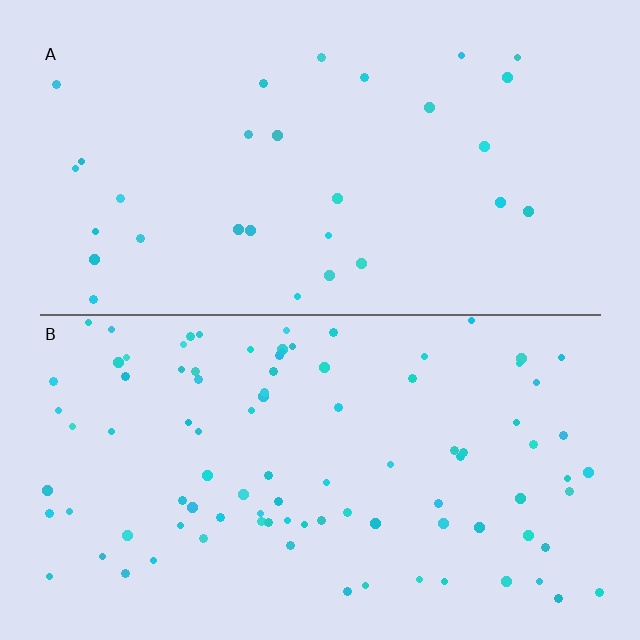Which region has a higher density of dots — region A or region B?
B (the bottom).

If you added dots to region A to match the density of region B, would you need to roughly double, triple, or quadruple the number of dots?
Approximately triple.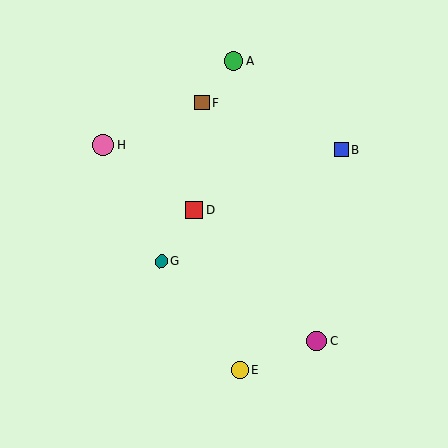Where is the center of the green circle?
The center of the green circle is at (233, 61).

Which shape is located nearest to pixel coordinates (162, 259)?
The teal circle (labeled G) at (161, 261) is nearest to that location.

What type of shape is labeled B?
Shape B is a blue square.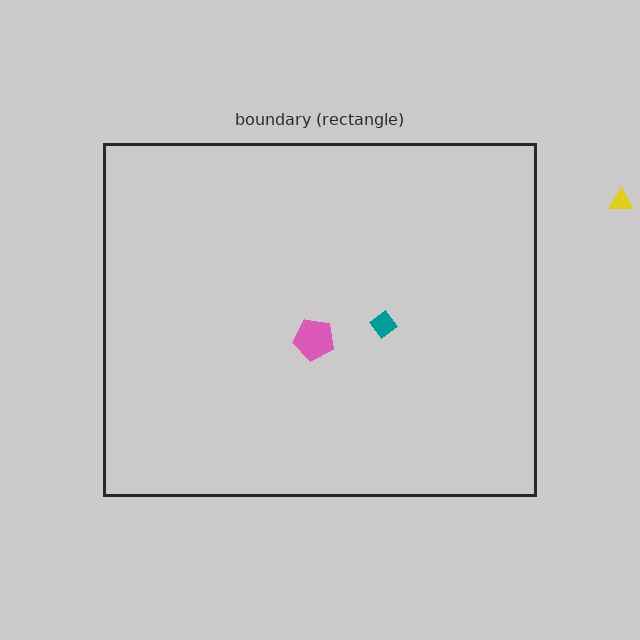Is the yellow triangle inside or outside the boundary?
Outside.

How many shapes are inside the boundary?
2 inside, 1 outside.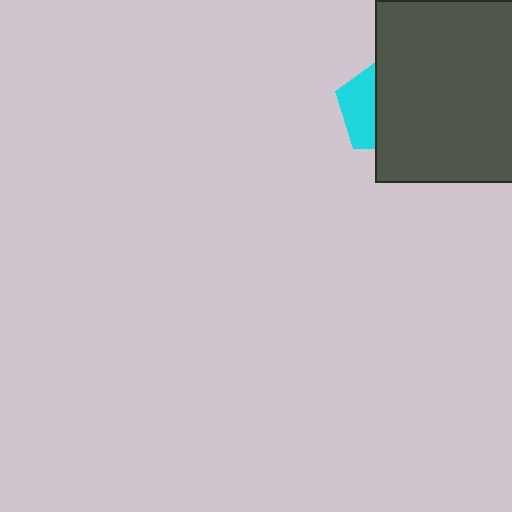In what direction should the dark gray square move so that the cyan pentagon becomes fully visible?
The dark gray square should move right. That is the shortest direction to clear the overlap and leave the cyan pentagon fully visible.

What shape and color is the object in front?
The object in front is a dark gray square.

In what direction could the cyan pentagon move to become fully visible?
The cyan pentagon could move left. That would shift it out from behind the dark gray square entirely.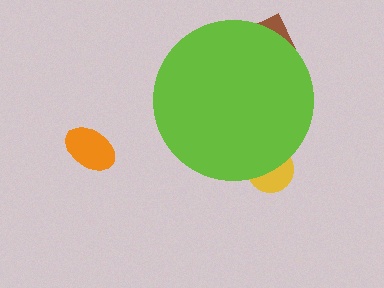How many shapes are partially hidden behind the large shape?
2 shapes are partially hidden.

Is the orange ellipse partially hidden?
No, the orange ellipse is fully visible.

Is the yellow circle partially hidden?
Yes, the yellow circle is partially hidden behind the lime circle.